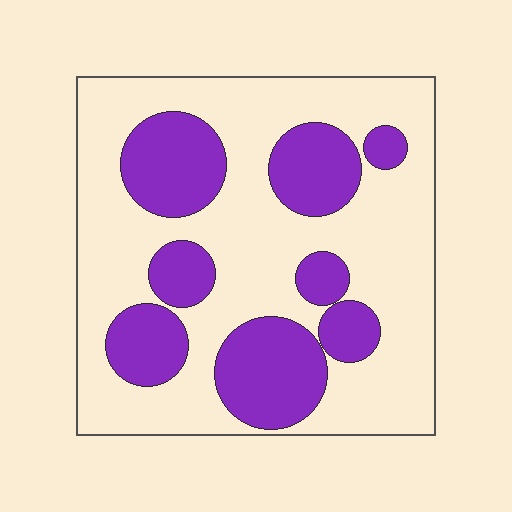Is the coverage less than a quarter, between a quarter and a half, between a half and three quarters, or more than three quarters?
Between a quarter and a half.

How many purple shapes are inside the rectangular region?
8.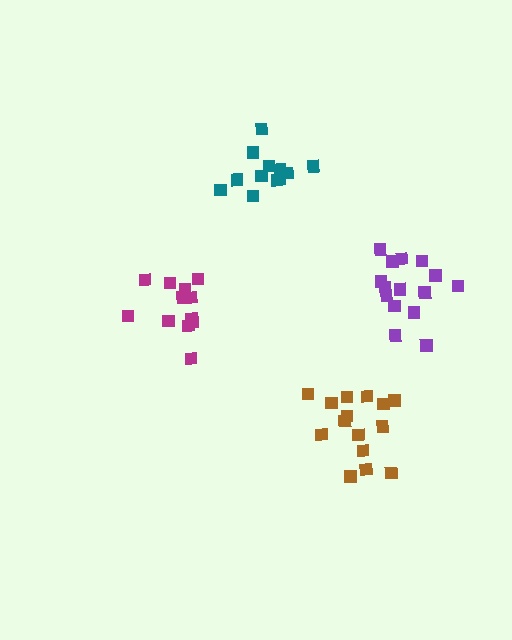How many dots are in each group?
Group 1: 12 dots, Group 2: 15 dots, Group 3: 13 dots, Group 4: 15 dots (55 total).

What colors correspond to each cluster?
The clusters are colored: magenta, purple, teal, brown.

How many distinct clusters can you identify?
There are 4 distinct clusters.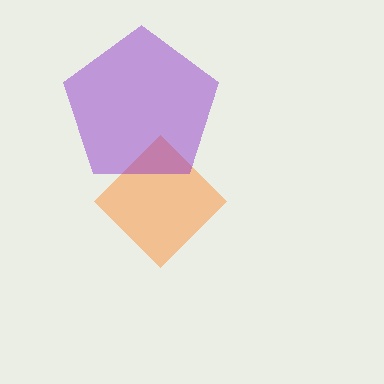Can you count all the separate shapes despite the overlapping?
Yes, there are 2 separate shapes.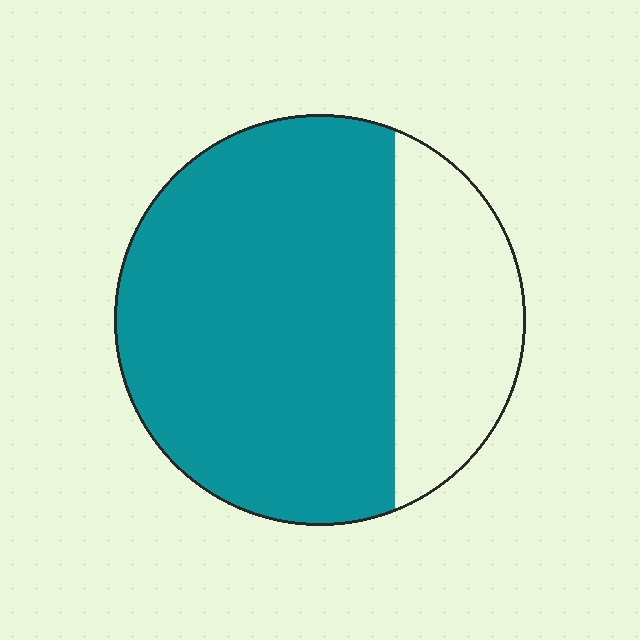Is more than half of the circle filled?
Yes.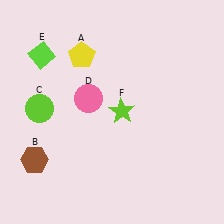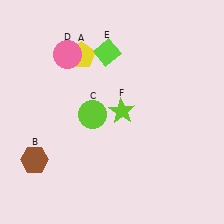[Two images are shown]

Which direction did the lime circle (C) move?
The lime circle (C) moved right.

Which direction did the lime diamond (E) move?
The lime diamond (E) moved right.